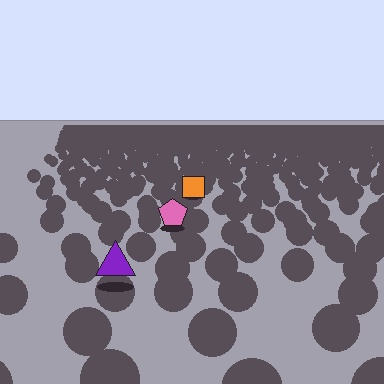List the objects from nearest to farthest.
From nearest to farthest: the purple triangle, the pink pentagon, the orange square.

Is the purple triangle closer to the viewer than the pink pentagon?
Yes. The purple triangle is closer — you can tell from the texture gradient: the ground texture is coarser near it.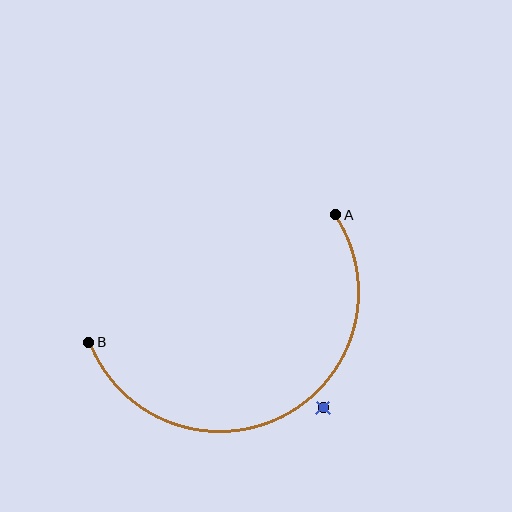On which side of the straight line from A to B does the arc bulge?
The arc bulges below the straight line connecting A and B.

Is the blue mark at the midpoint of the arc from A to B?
No — the blue mark does not lie on the arc at all. It sits slightly outside the curve.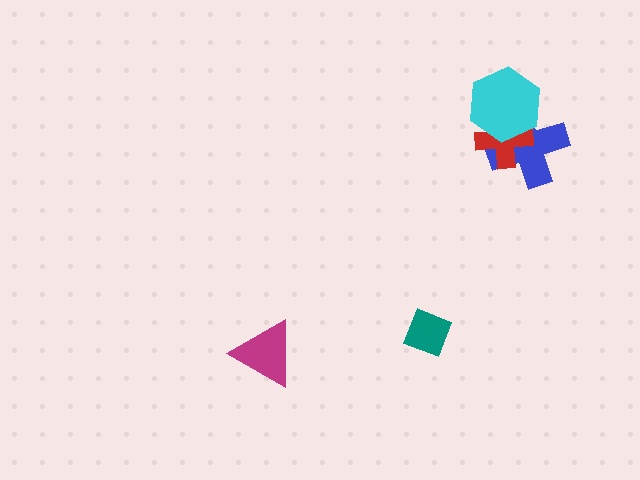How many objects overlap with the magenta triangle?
0 objects overlap with the magenta triangle.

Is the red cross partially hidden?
Yes, it is partially covered by another shape.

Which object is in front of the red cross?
The cyan hexagon is in front of the red cross.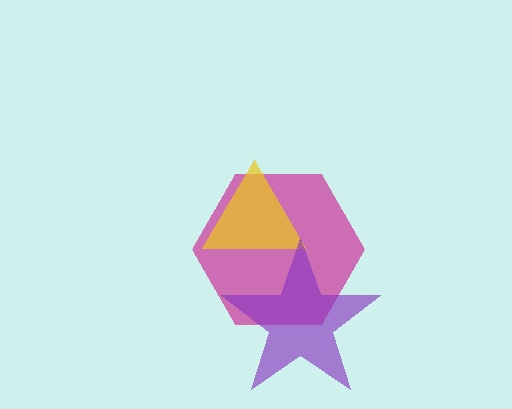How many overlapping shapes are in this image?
There are 3 overlapping shapes in the image.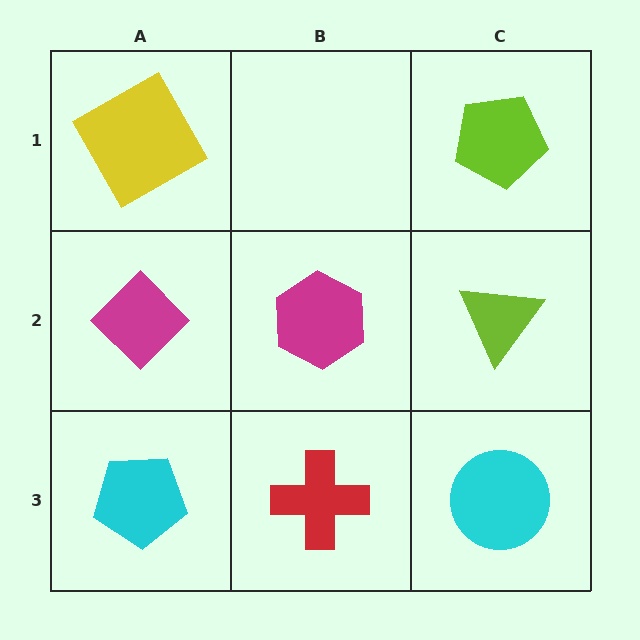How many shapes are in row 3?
3 shapes.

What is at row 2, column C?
A lime triangle.